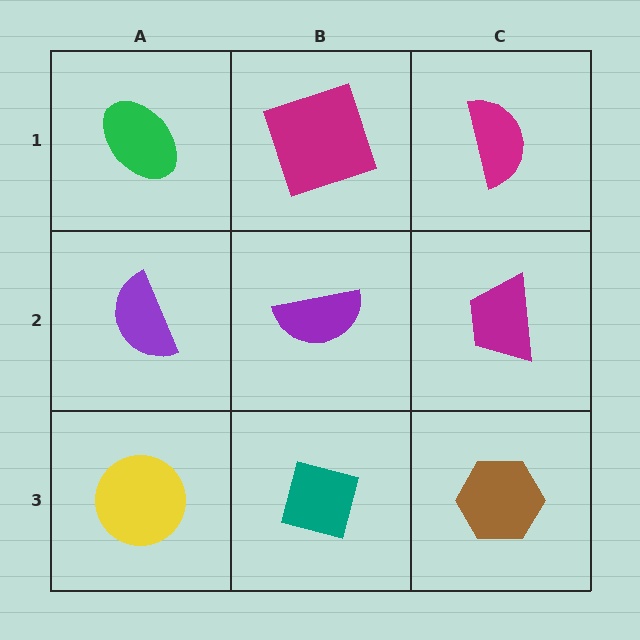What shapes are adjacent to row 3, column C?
A magenta trapezoid (row 2, column C), a teal square (row 3, column B).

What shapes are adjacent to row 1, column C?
A magenta trapezoid (row 2, column C), a magenta square (row 1, column B).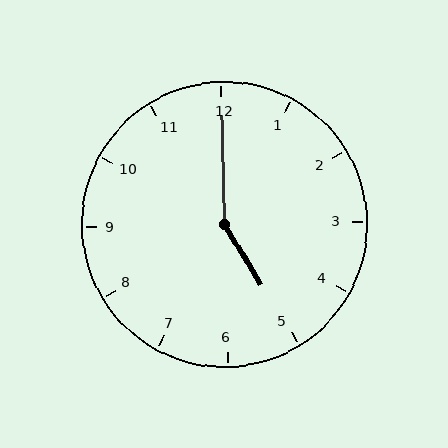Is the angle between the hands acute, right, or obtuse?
It is obtuse.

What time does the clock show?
5:00.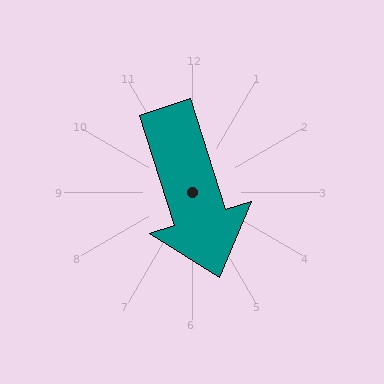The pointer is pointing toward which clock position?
Roughly 5 o'clock.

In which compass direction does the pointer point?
South.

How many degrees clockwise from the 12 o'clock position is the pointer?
Approximately 162 degrees.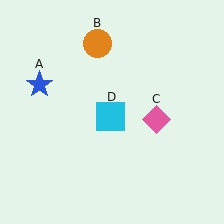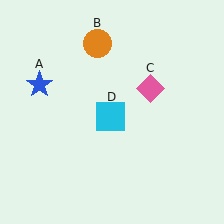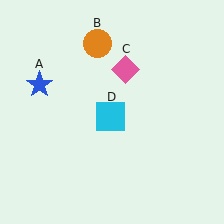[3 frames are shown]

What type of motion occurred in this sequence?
The pink diamond (object C) rotated counterclockwise around the center of the scene.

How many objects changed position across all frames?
1 object changed position: pink diamond (object C).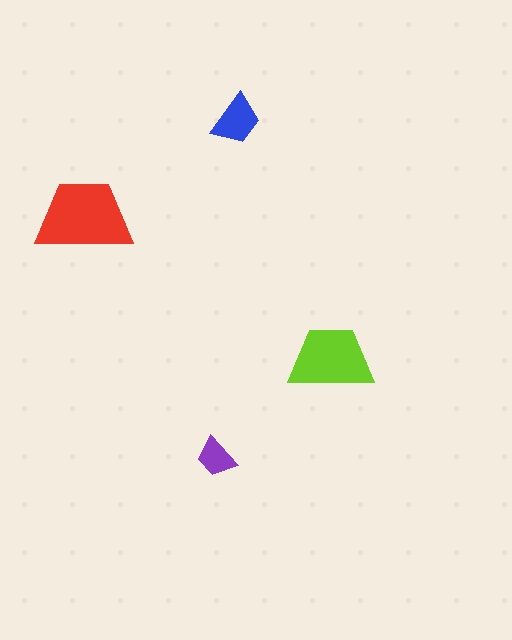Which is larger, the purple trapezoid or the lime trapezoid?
The lime one.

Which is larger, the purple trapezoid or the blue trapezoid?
The blue one.